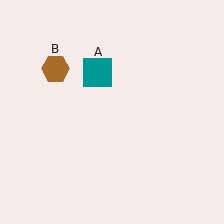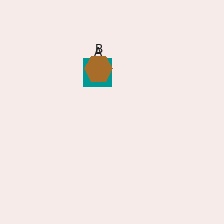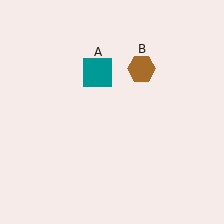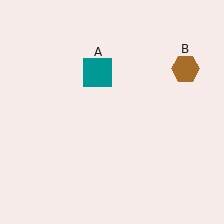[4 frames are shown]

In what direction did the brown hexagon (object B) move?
The brown hexagon (object B) moved right.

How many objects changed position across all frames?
1 object changed position: brown hexagon (object B).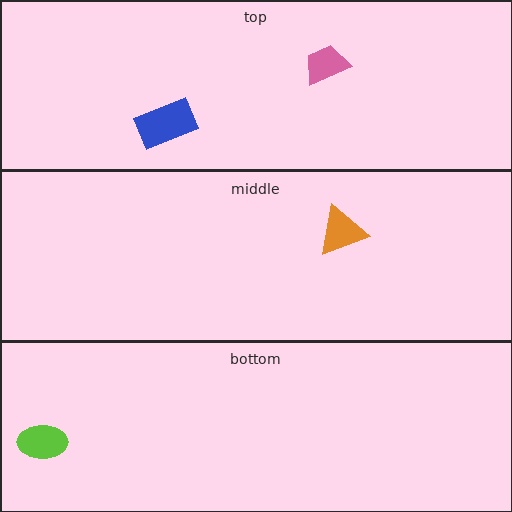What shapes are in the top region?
The pink trapezoid, the blue rectangle.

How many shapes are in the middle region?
1.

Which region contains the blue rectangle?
The top region.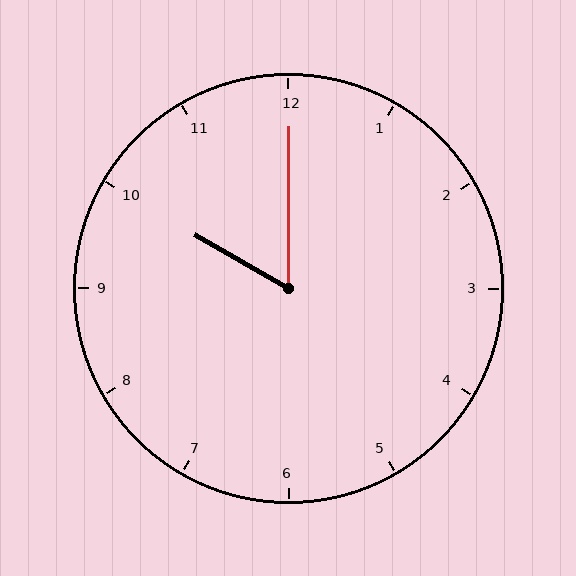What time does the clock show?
10:00.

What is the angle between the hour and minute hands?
Approximately 60 degrees.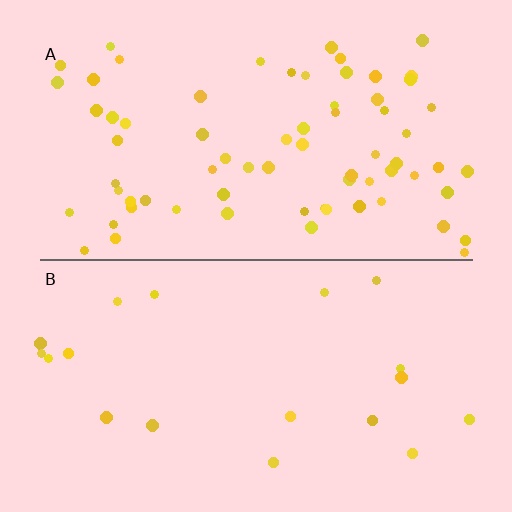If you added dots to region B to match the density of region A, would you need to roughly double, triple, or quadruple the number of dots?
Approximately quadruple.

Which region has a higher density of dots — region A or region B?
A (the top).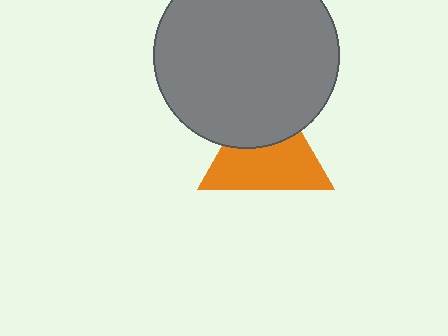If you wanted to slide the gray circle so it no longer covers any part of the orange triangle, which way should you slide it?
Slide it up — that is the most direct way to separate the two shapes.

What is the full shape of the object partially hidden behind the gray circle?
The partially hidden object is an orange triangle.